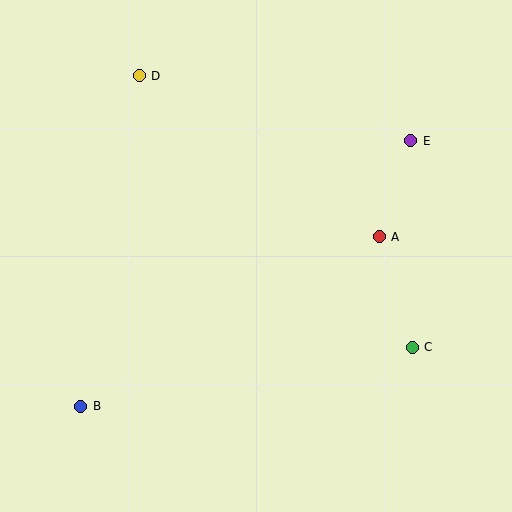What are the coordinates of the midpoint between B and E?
The midpoint between B and E is at (246, 274).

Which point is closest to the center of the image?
Point A at (379, 237) is closest to the center.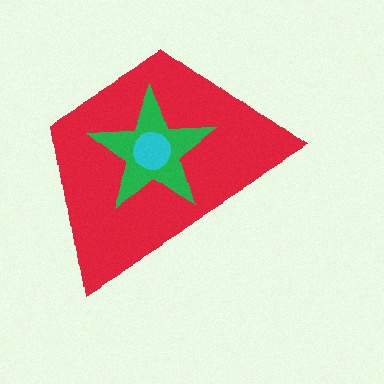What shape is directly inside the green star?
The cyan circle.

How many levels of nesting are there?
3.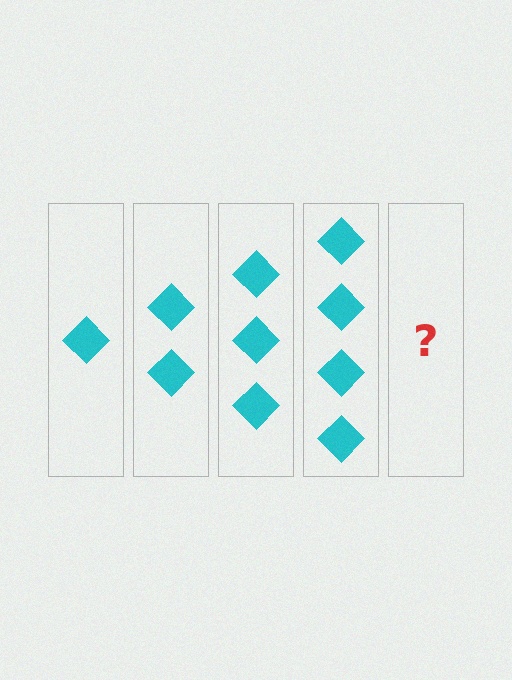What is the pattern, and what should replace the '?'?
The pattern is that each step adds one more diamond. The '?' should be 5 diamonds.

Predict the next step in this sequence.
The next step is 5 diamonds.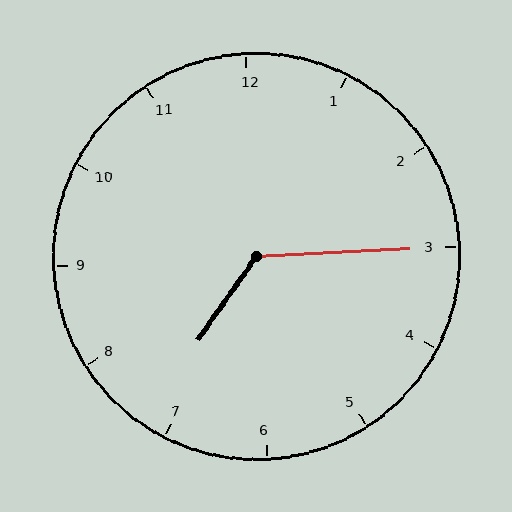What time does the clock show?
7:15.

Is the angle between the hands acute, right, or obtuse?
It is obtuse.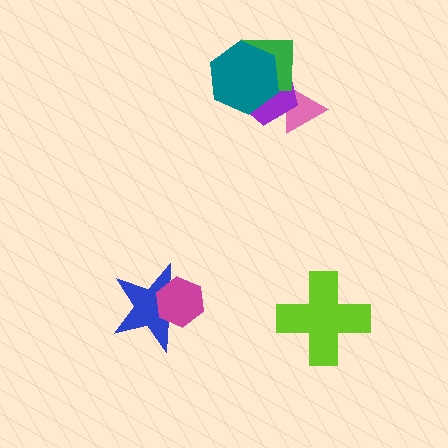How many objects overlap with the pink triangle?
1 object overlaps with the pink triangle.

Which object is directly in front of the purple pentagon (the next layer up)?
The green square is directly in front of the purple pentagon.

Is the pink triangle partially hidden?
Yes, it is partially covered by another shape.